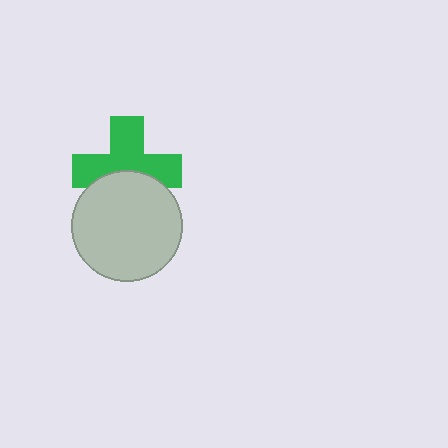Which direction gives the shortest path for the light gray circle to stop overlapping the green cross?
Moving down gives the shortest separation.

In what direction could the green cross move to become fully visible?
The green cross could move up. That would shift it out from behind the light gray circle entirely.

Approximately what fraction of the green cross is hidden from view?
Roughly 36% of the green cross is hidden behind the light gray circle.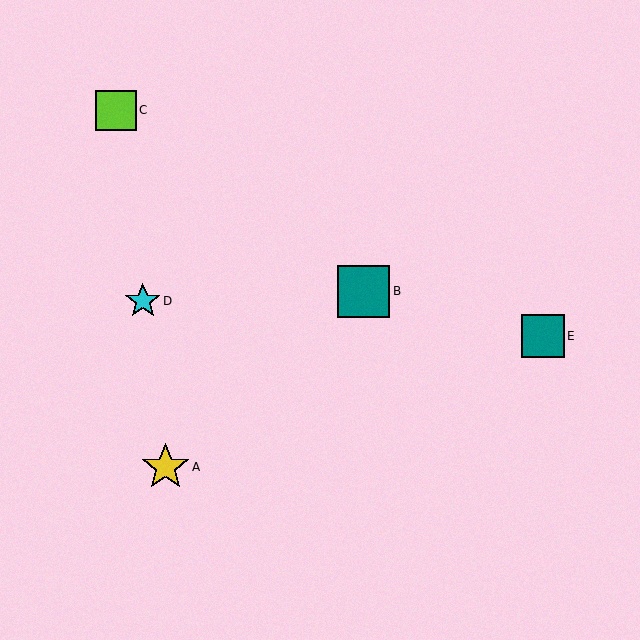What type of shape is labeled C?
Shape C is a lime square.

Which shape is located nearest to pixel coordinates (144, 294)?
The cyan star (labeled D) at (143, 301) is nearest to that location.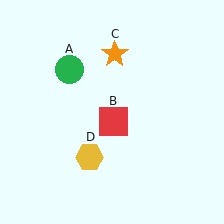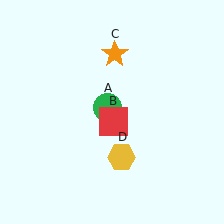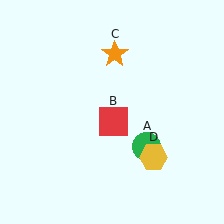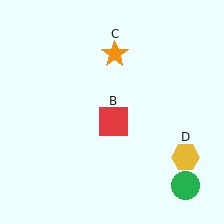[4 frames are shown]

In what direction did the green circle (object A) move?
The green circle (object A) moved down and to the right.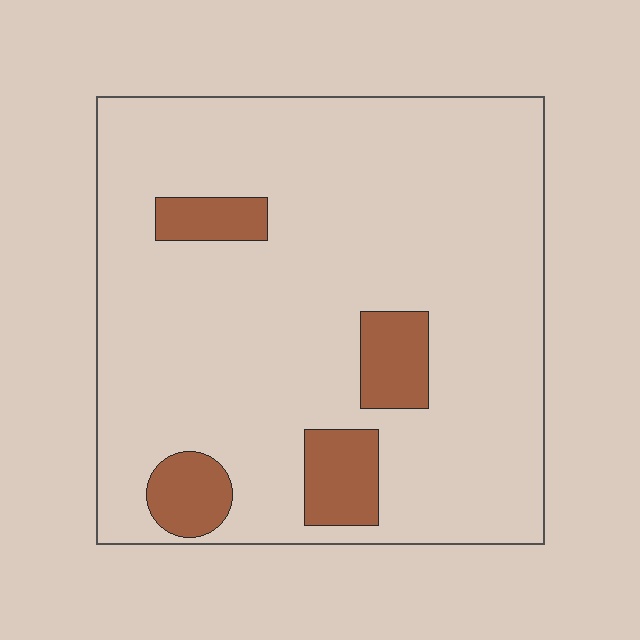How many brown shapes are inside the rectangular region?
4.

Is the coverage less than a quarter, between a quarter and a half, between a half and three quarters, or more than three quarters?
Less than a quarter.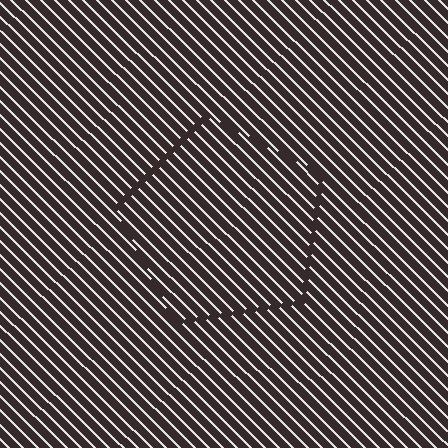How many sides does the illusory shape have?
5 sides — the line-ends trace a pentagon.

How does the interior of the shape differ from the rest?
The interior of the shape contains the same grating, shifted by half a period — the contour is defined by the phase discontinuity where line-ends from the inner and outer gratings abut.